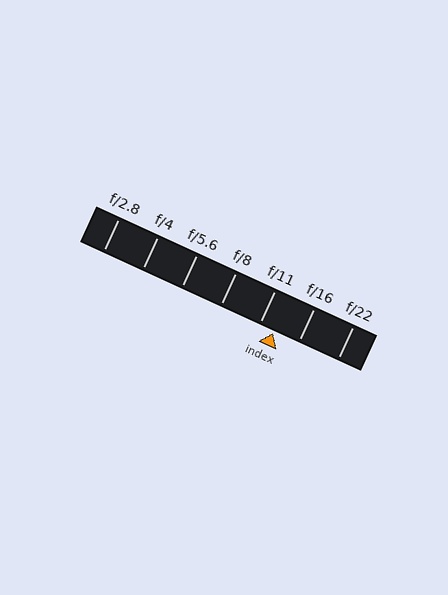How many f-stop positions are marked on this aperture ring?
There are 7 f-stop positions marked.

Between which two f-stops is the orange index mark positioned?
The index mark is between f/11 and f/16.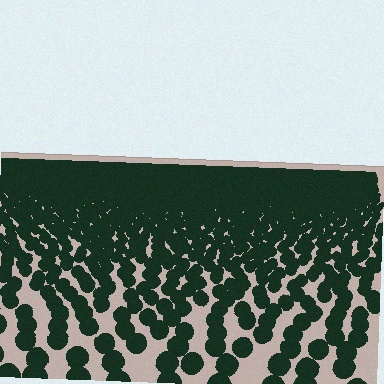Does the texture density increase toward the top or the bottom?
Density increases toward the top.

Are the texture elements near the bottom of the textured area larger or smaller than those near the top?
Larger. Near the bottom, elements are closer to the viewer and appear at a bigger on-screen size.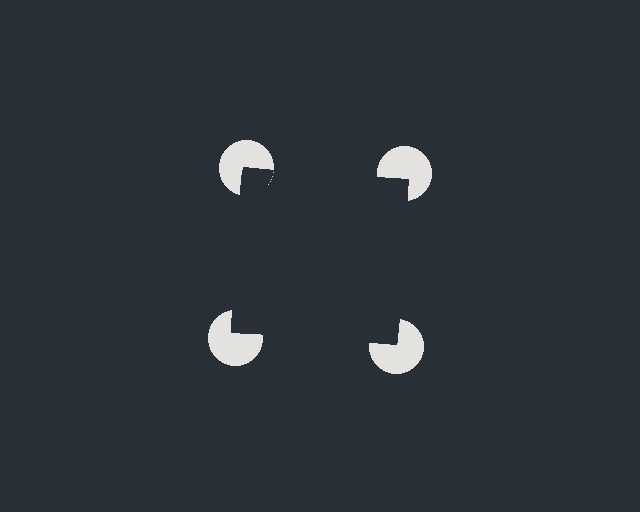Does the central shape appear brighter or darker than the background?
It typically appears slightly darker than the background, even though no actual brightness change is drawn.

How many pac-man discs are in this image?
There are 4 — one at each vertex of the illusory square.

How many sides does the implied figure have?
4 sides.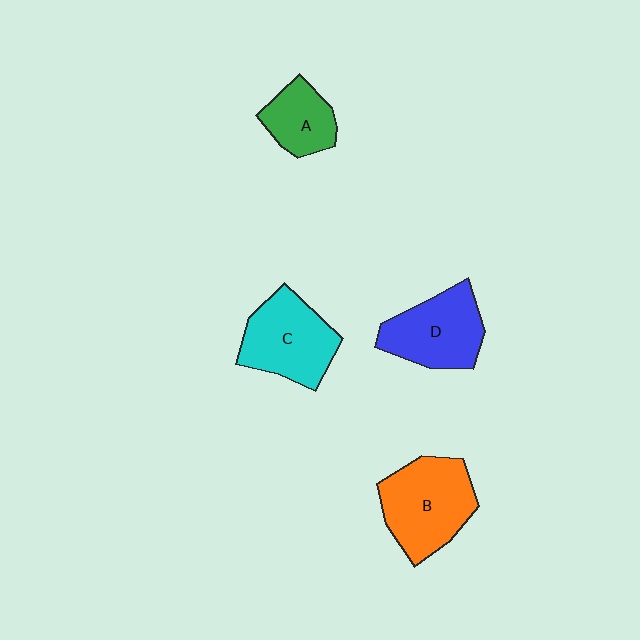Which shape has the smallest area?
Shape A (green).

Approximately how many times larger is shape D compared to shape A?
Approximately 1.5 times.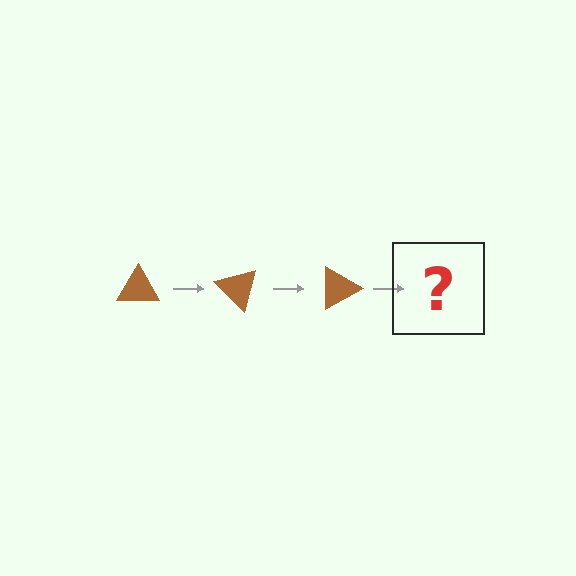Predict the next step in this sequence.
The next step is a brown triangle rotated 135 degrees.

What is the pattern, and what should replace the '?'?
The pattern is that the triangle rotates 45 degrees each step. The '?' should be a brown triangle rotated 135 degrees.